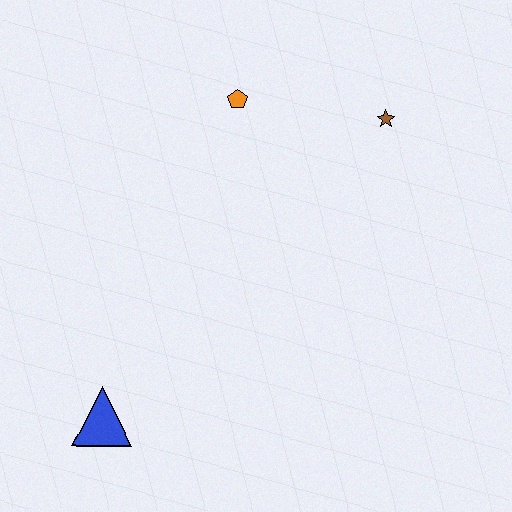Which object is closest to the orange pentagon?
The brown star is closest to the orange pentagon.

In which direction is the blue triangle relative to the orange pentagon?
The blue triangle is below the orange pentagon.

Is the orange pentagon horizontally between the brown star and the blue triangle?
Yes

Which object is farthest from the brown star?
The blue triangle is farthest from the brown star.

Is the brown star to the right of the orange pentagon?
Yes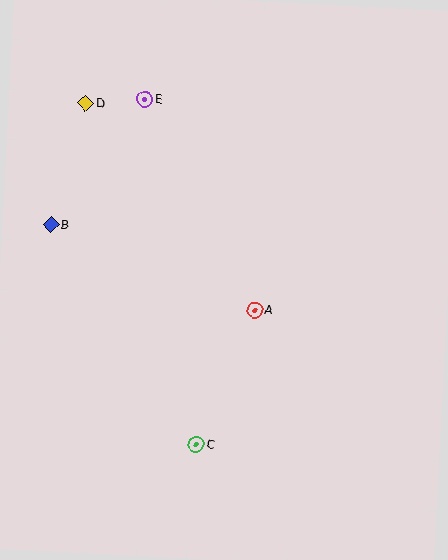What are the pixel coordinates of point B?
Point B is at (51, 224).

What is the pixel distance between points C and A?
The distance between C and A is 146 pixels.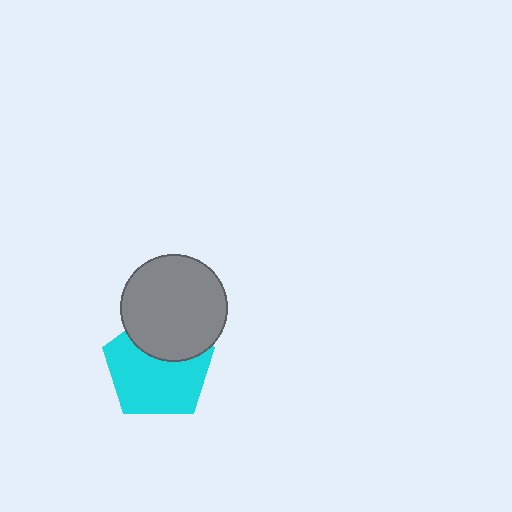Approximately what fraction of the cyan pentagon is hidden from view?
Roughly 33% of the cyan pentagon is hidden behind the gray circle.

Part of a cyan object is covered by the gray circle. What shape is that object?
It is a pentagon.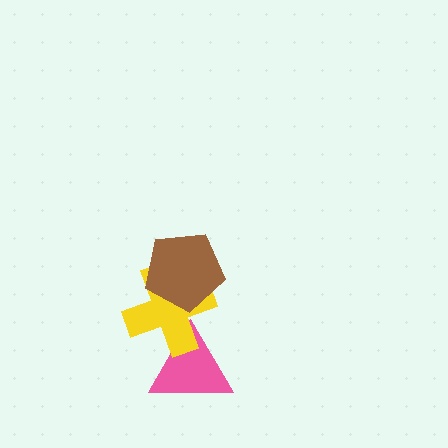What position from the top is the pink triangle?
The pink triangle is 3rd from the top.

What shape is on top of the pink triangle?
The yellow cross is on top of the pink triangle.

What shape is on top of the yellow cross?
The brown pentagon is on top of the yellow cross.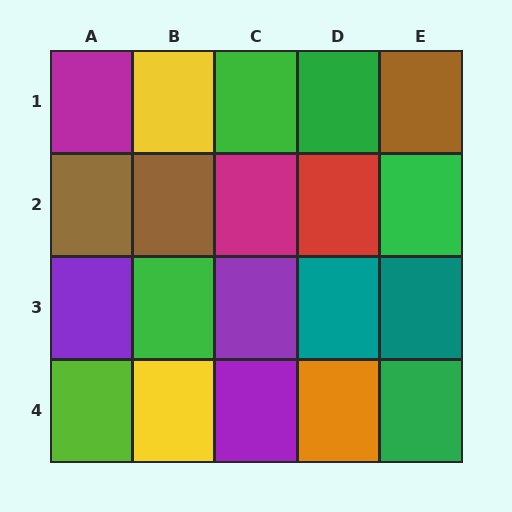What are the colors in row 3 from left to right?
Purple, green, purple, teal, teal.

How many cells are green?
5 cells are green.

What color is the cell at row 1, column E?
Brown.